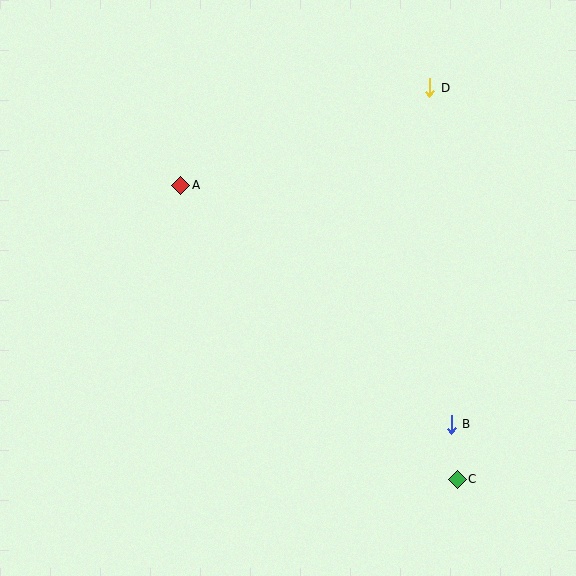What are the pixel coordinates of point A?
Point A is at (181, 185).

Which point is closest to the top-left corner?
Point A is closest to the top-left corner.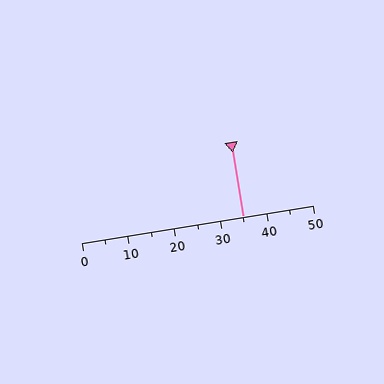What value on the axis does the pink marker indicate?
The marker indicates approximately 35.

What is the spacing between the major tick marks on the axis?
The major ticks are spaced 10 apart.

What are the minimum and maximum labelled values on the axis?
The axis runs from 0 to 50.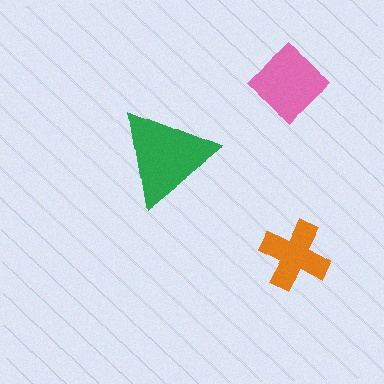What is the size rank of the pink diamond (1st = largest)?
2nd.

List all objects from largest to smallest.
The green triangle, the pink diamond, the orange cross.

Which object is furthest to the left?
The green triangle is leftmost.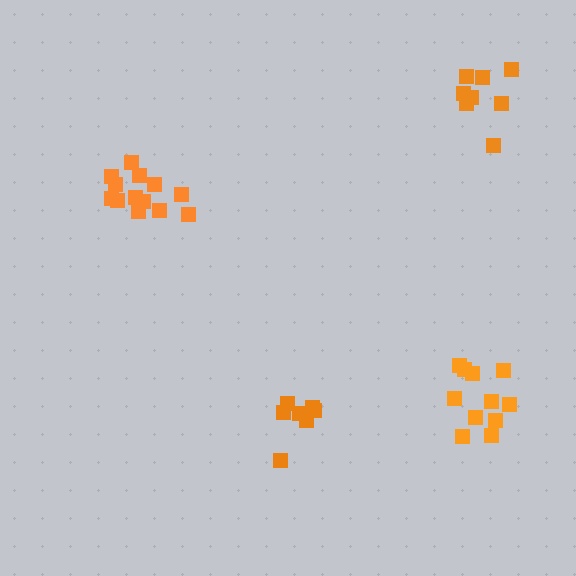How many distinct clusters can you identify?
There are 4 distinct clusters.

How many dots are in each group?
Group 1: 7 dots, Group 2: 13 dots, Group 3: 11 dots, Group 4: 8 dots (39 total).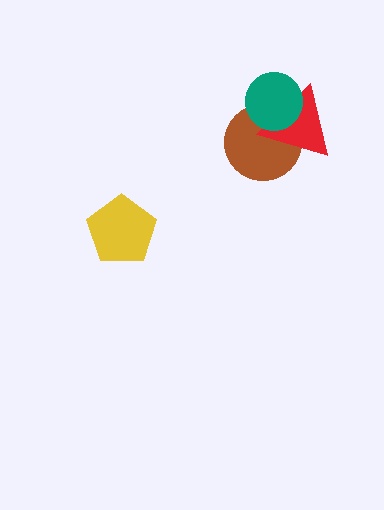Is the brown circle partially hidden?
Yes, it is partially covered by another shape.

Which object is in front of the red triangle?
The teal circle is in front of the red triangle.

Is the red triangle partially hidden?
Yes, it is partially covered by another shape.